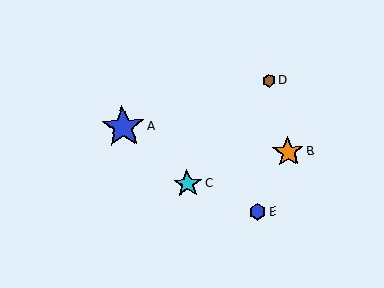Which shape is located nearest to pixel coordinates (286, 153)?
The orange star (labeled B) at (288, 152) is nearest to that location.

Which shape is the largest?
The blue star (labeled A) is the largest.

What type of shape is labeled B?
Shape B is an orange star.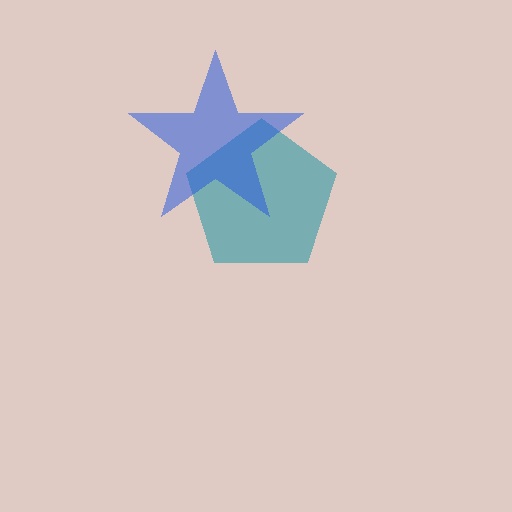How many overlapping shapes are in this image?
There are 2 overlapping shapes in the image.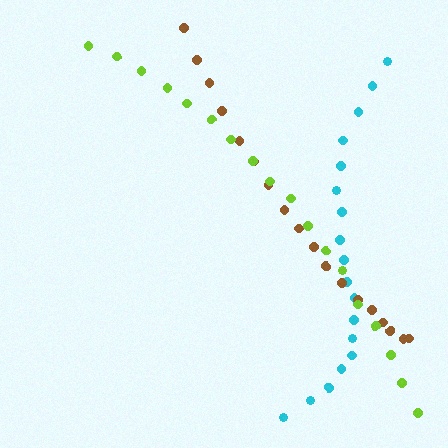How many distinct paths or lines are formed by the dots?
There are 3 distinct paths.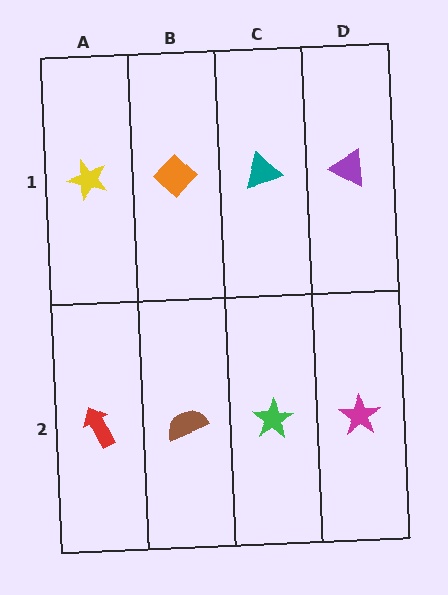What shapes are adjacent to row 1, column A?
A red arrow (row 2, column A), an orange diamond (row 1, column B).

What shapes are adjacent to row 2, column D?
A purple triangle (row 1, column D), a green star (row 2, column C).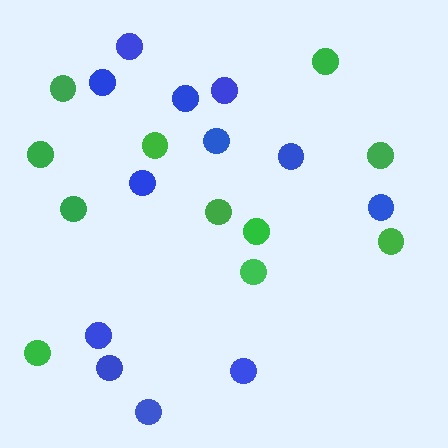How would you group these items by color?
There are 2 groups: one group of blue circles (12) and one group of green circles (11).